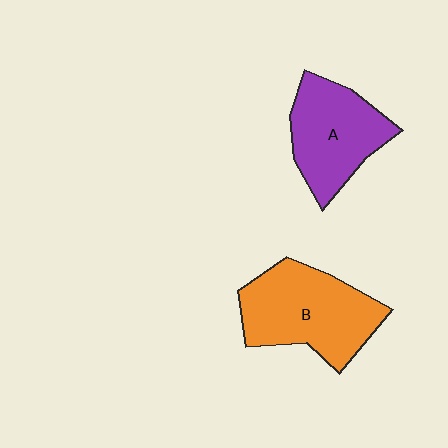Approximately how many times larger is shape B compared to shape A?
Approximately 1.2 times.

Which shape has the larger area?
Shape B (orange).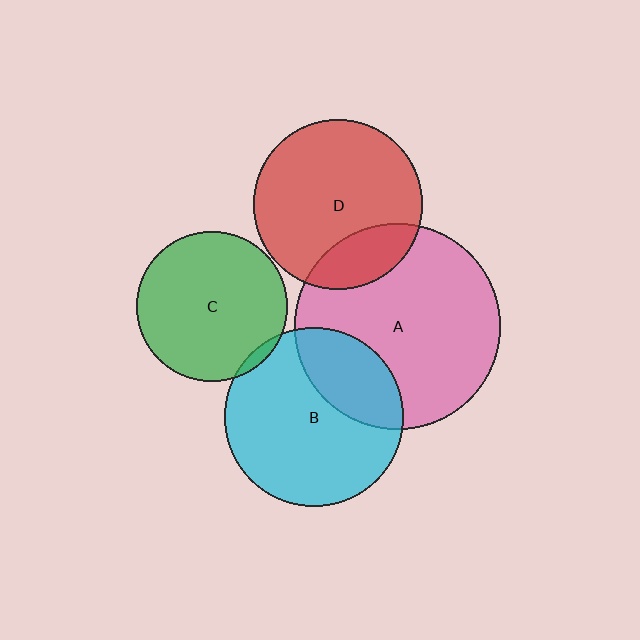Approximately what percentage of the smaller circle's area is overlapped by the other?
Approximately 30%.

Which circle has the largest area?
Circle A (pink).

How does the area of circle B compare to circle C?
Approximately 1.4 times.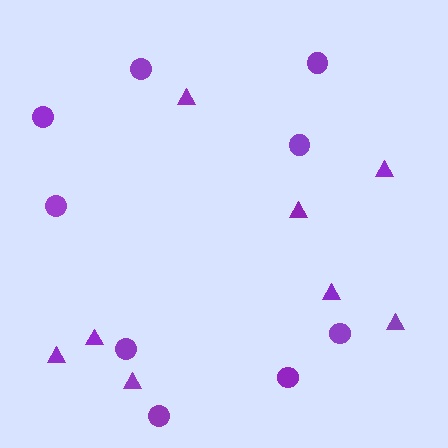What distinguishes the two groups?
There are 2 groups: one group of circles (9) and one group of triangles (8).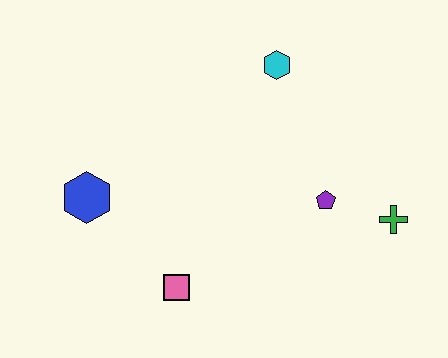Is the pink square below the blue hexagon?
Yes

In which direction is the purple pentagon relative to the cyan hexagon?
The purple pentagon is below the cyan hexagon.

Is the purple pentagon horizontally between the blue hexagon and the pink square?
No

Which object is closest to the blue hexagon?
The pink square is closest to the blue hexagon.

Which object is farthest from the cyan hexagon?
The pink square is farthest from the cyan hexagon.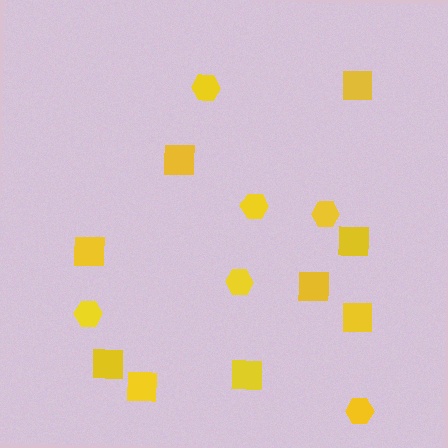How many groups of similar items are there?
There are 2 groups: one group of hexagons (6) and one group of squares (9).